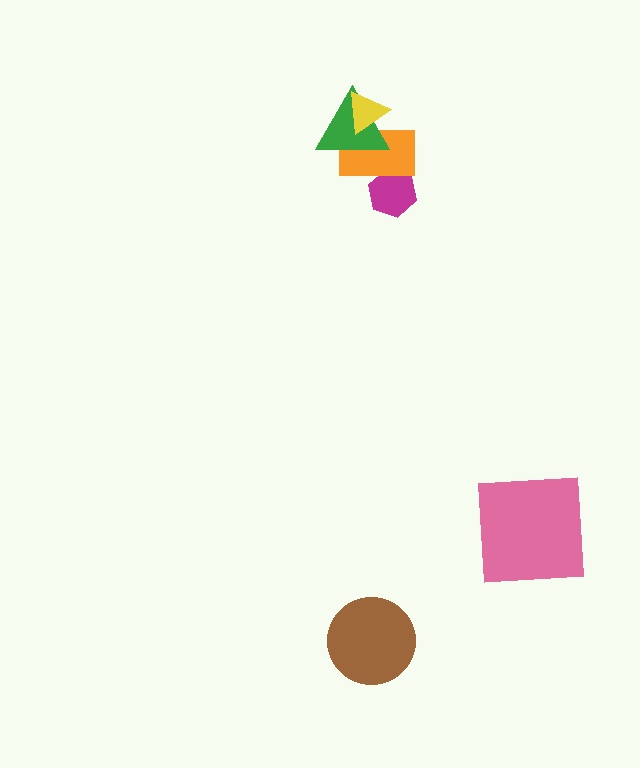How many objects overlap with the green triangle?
2 objects overlap with the green triangle.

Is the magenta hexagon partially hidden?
Yes, it is partially covered by another shape.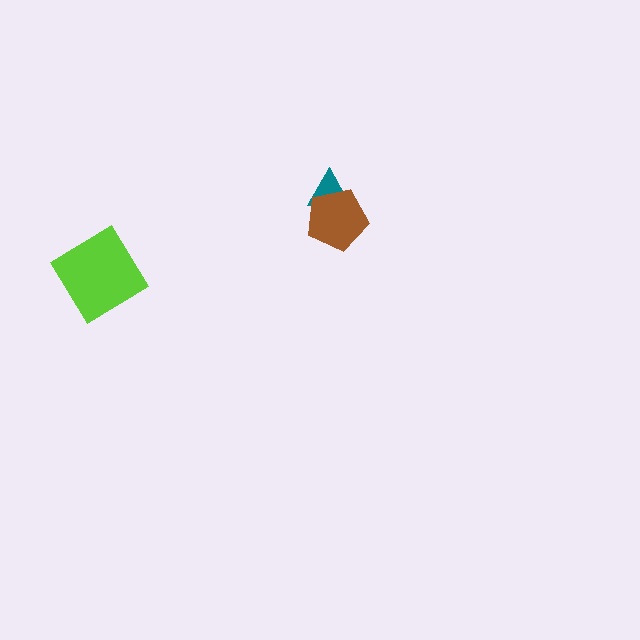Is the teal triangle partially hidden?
Yes, it is partially covered by another shape.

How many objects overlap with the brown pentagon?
1 object overlaps with the brown pentagon.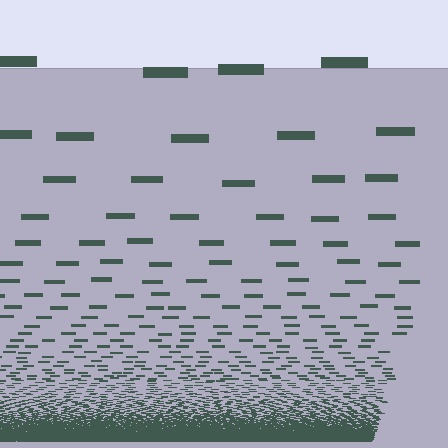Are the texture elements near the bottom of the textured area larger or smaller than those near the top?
Smaller. The gradient is inverted — elements near the bottom are smaller and denser.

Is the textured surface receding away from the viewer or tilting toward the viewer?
The surface appears to tilt toward the viewer. Texture elements get larger and sparser toward the top.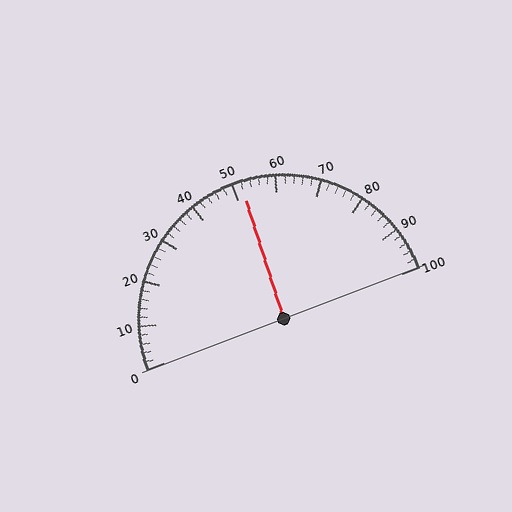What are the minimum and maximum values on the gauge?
The gauge ranges from 0 to 100.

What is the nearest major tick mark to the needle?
The nearest major tick mark is 50.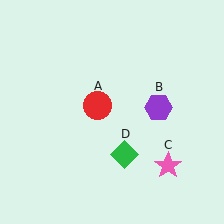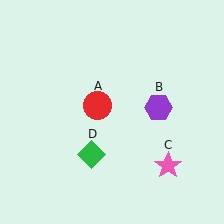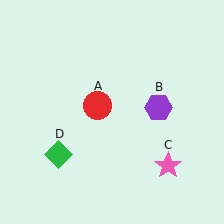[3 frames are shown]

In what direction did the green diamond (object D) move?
The green diamond (object D) moved left.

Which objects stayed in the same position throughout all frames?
Red circle (object A) and purple hexagon (object B) and pink star (object C) remained stationary.